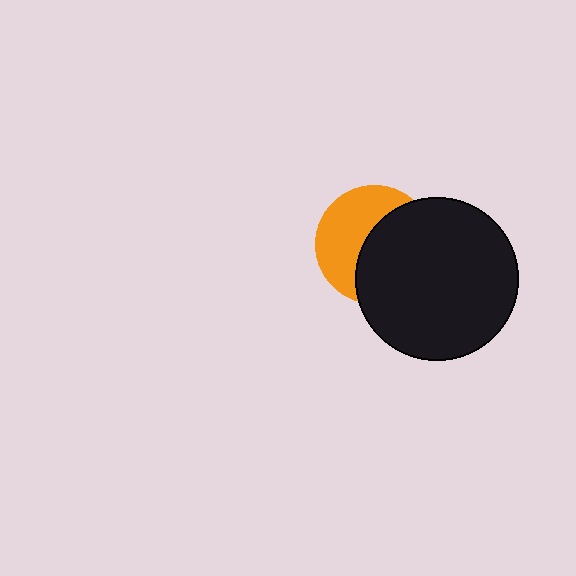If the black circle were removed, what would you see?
You would see the complete orange circle.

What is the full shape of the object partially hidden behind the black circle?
The partially hidden object is an orange circle.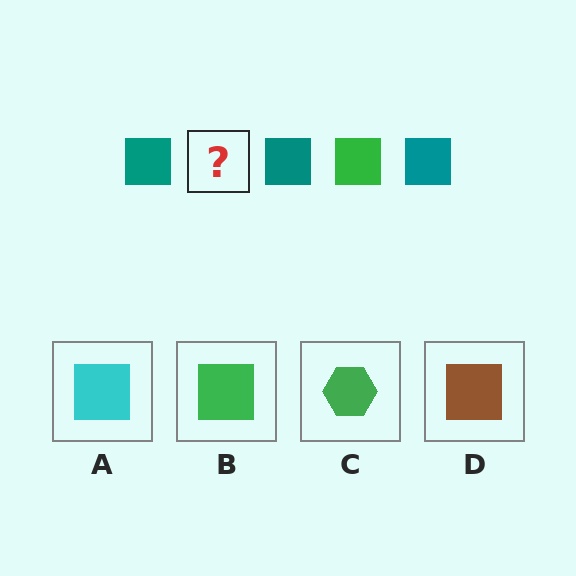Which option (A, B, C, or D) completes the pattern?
B.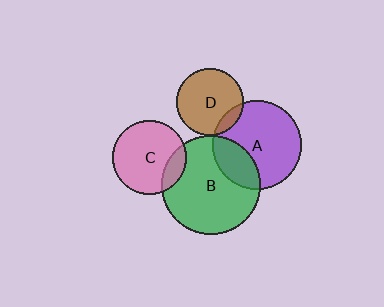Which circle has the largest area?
Circle B (green).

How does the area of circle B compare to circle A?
Approximately 1.2 times.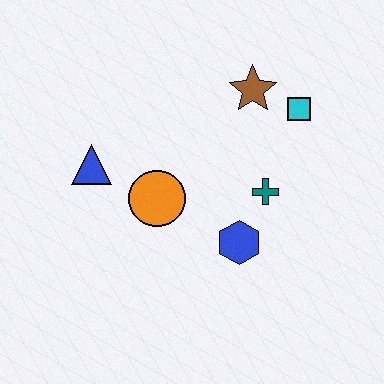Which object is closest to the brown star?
The cyan square is closest to the brown star.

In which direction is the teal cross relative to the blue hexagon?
The teal cross is above the blue hexagon.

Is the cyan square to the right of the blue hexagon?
Yes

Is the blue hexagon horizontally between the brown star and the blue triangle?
Yes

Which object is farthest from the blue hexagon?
The blue triangle is farthest from the blue hexagon.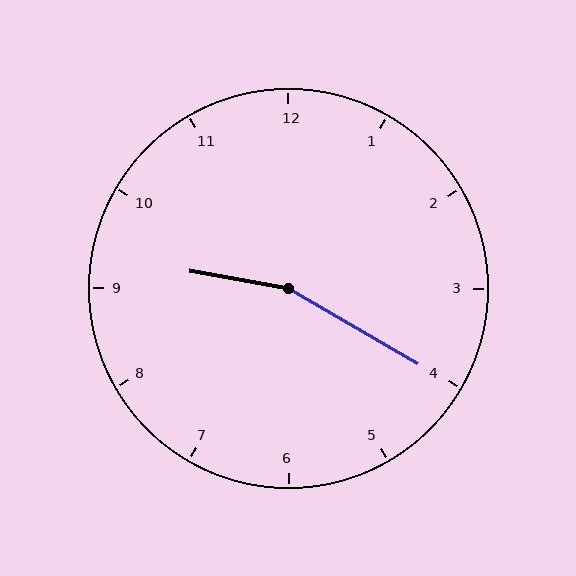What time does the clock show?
9:20.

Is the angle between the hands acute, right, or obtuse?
It is obtuse.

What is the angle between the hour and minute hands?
Approximately 160 degrees.